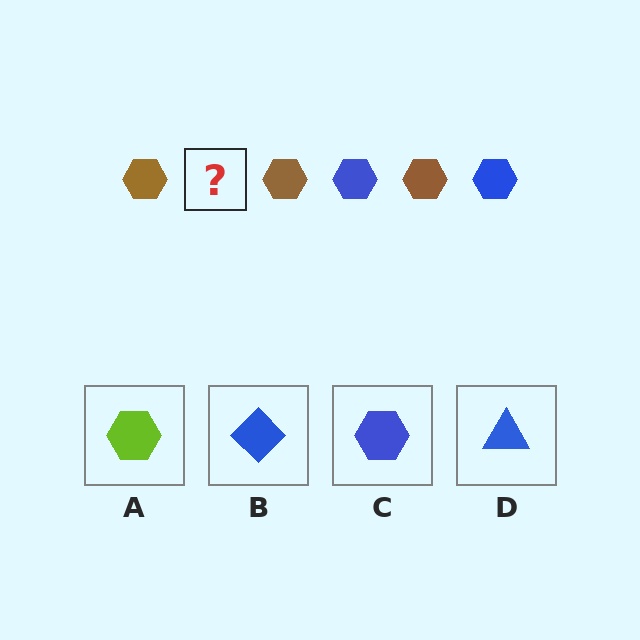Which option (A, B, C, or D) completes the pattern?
C.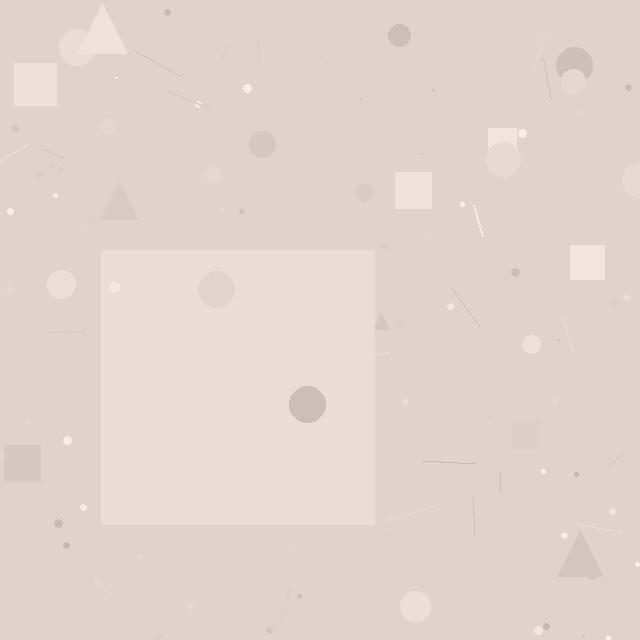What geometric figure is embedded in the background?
A square is embedded in the background.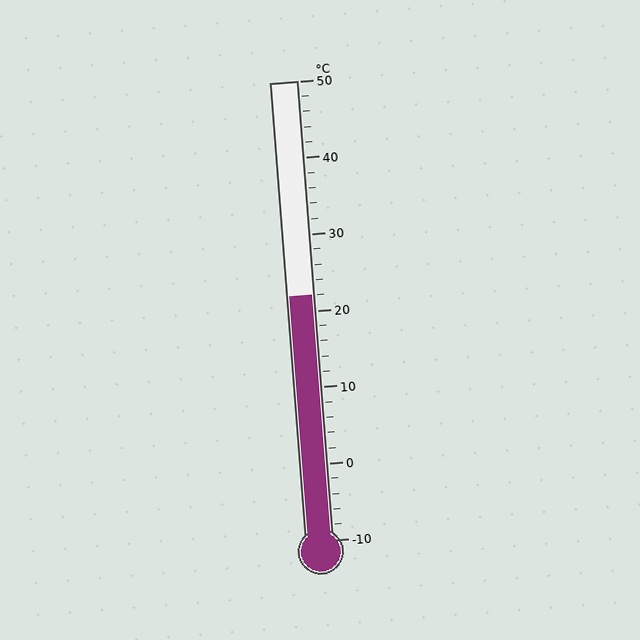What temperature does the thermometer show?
The thermometer shows approximately 22°C.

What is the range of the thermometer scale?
The thermometer scale ranges from -10°C to 50°C.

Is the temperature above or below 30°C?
The temperature is below 30°C.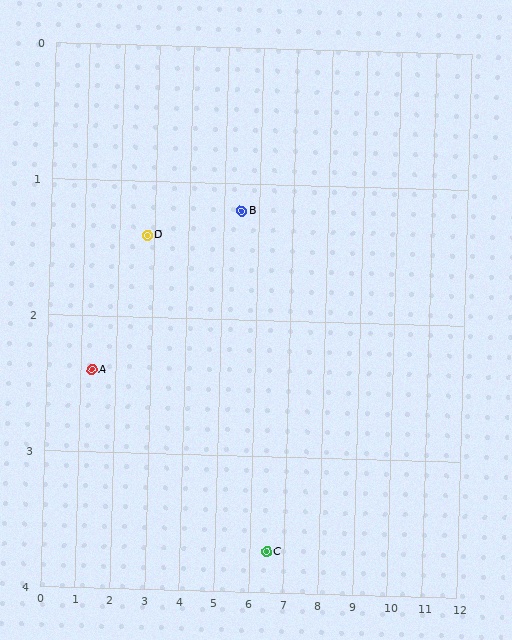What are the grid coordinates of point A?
Point A is at approximately (1.3, 2.4).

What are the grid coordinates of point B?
Point B is at approximately (5.5, 1.2).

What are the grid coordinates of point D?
Point D is at approximately (2.8, 1.4).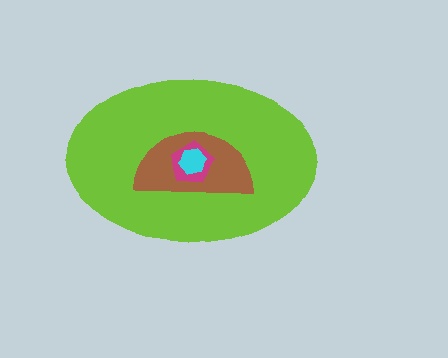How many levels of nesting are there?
4.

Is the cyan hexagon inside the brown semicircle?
Yes.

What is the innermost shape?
The cyan hexagon.